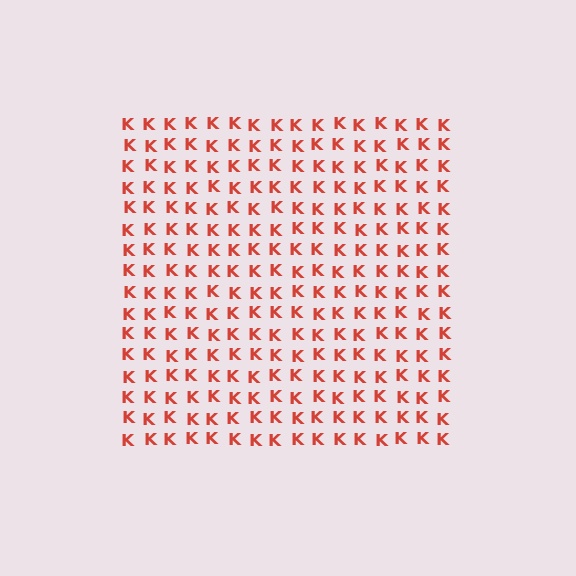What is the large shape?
The large shape is a square.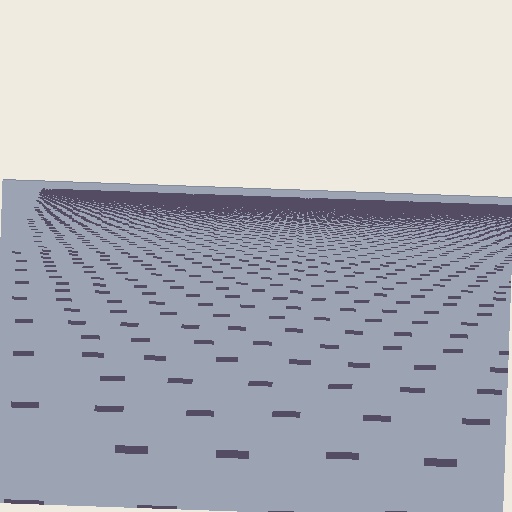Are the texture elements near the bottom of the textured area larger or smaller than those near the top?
Larger. Near the bottom, elements are closer to the viewer and appear at a bigger on-screen size.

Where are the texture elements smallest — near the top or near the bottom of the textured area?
Near the top.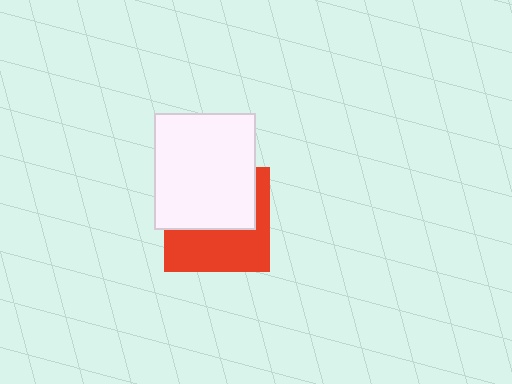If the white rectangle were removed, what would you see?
You would see the complete red square.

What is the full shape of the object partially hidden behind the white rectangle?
The partially hidden object is a red square.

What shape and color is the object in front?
The object in front is a white rectangle.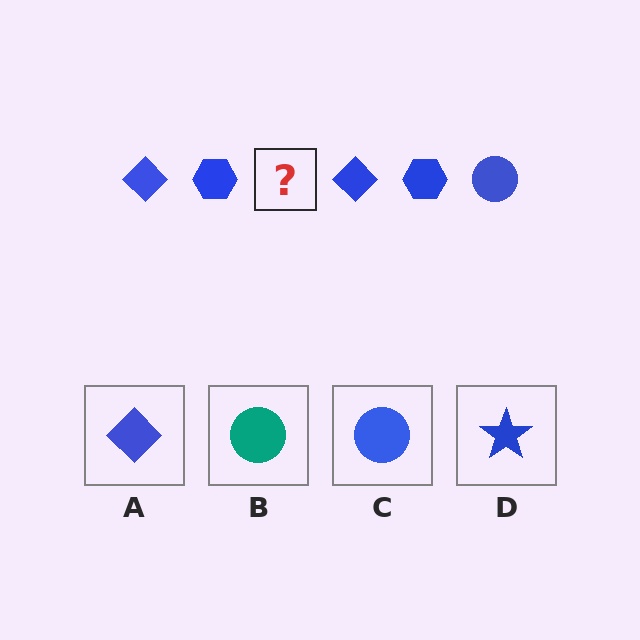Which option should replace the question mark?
Option C.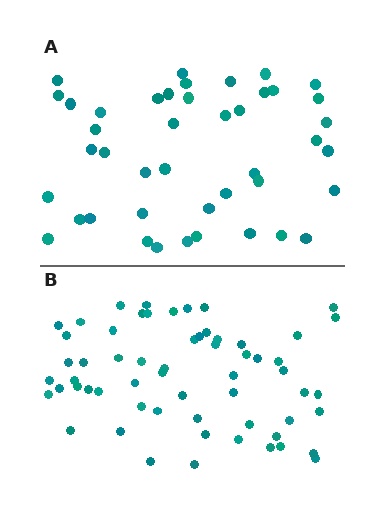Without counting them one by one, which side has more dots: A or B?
Region B (the bottom region) has more dots.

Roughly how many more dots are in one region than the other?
Region B has approximately 15 more dots than region A.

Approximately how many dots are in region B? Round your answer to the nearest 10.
About 60 dots.